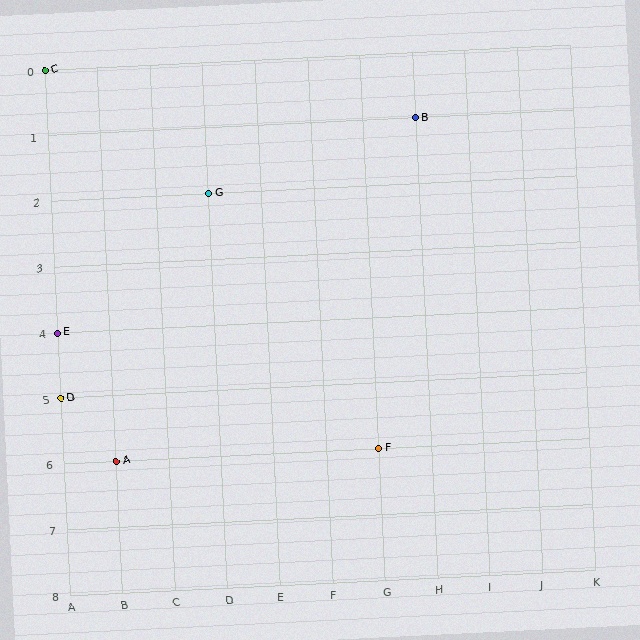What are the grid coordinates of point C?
Point C is at grid coordinates (A, 0).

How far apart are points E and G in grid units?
Points E and G are 3 columns and 2 rows apart (about 3.6 grid units diagonally).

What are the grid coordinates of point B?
Point B is at grid coordinates (H, 1).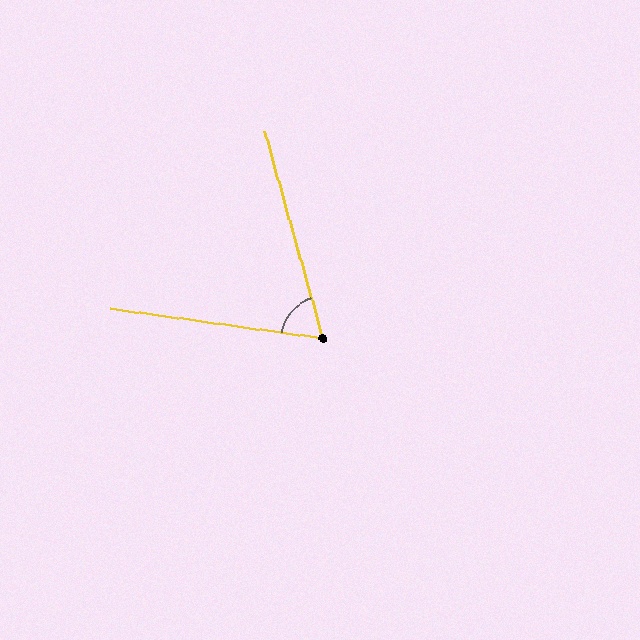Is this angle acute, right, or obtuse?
It is acute.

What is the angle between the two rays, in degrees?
Approximately 66 degrees.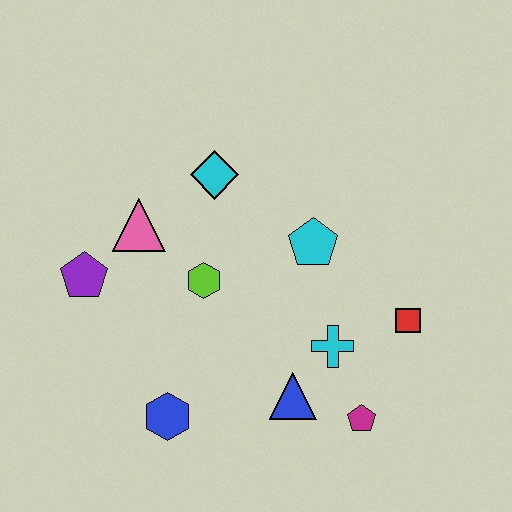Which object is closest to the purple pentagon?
The pink triangle is closest to the purple pentagon.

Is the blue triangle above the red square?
No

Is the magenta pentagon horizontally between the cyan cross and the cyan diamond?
No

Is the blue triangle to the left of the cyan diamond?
No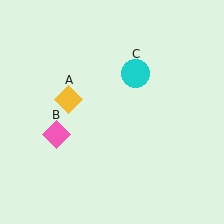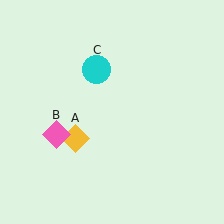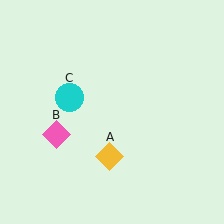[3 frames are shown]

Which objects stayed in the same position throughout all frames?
Pink diamond (object B) remained stationary.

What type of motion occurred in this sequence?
The yellow diamond (object A), cyan circle (object C) rotated counterclockwise around the center of the scene.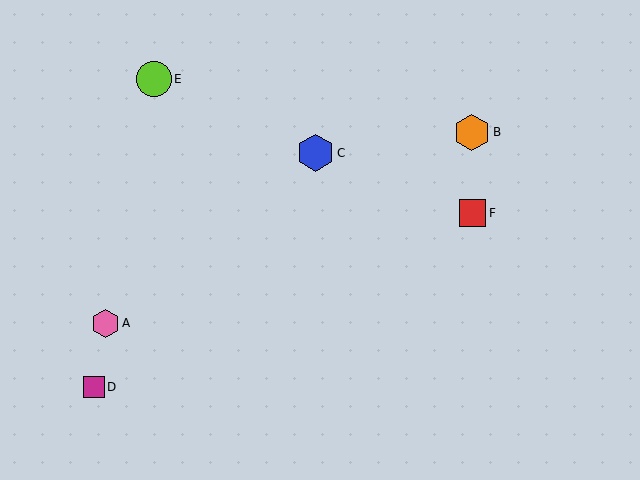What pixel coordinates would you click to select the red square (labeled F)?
Click at (473, 213) to select the red square F.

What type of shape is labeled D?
Shape D is a magenta square.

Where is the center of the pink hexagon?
The center of the pink hexagon is at (106, 323).